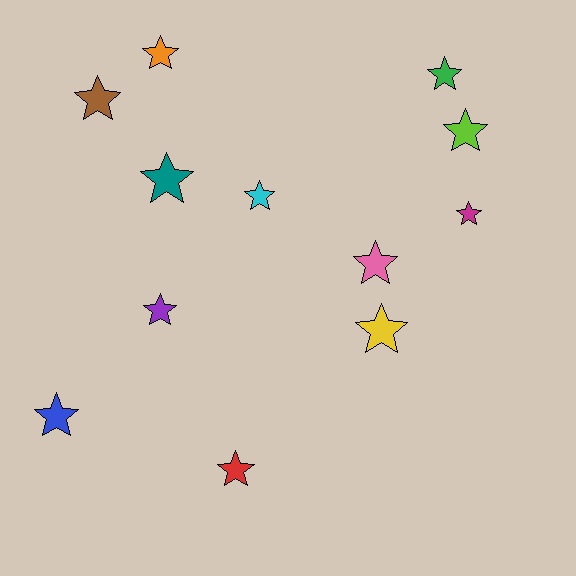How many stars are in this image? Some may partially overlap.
There are 12 stars.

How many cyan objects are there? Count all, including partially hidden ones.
There is 1 cyan object.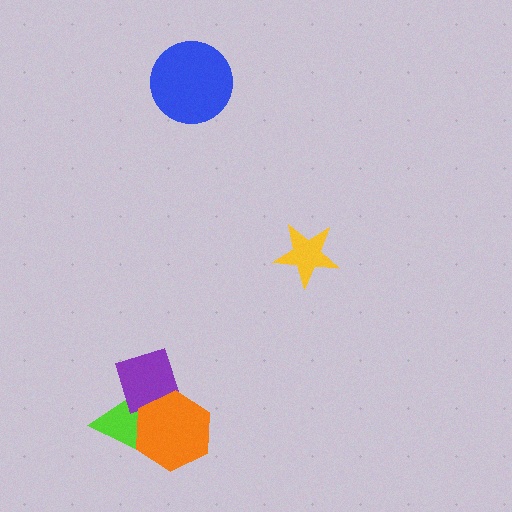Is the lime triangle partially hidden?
Yes, it is partially covered by another shape.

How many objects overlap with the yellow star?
0 objects overlap with the yellow star.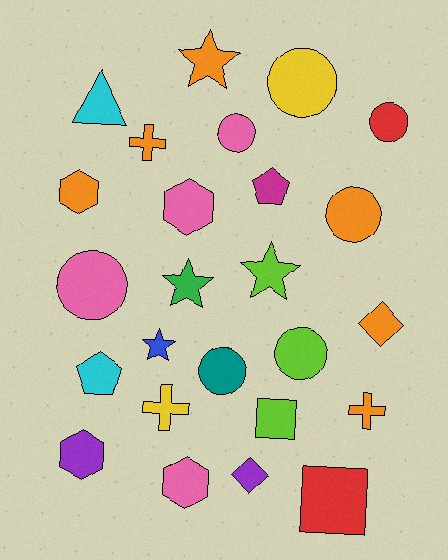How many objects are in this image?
There are 25 objects.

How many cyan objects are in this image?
There are 2 cyan objects.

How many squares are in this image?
There are 2 squares.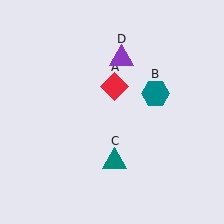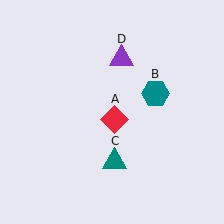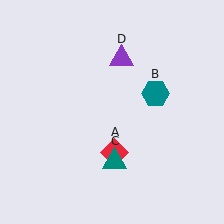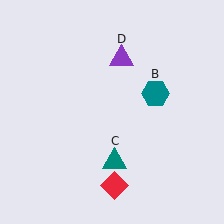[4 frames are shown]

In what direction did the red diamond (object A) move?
The red diamond (object A) moved down.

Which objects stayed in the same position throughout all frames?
Teal hexagon (object B) and teal triangle (object C) and purple triangle (object D) remained stationary.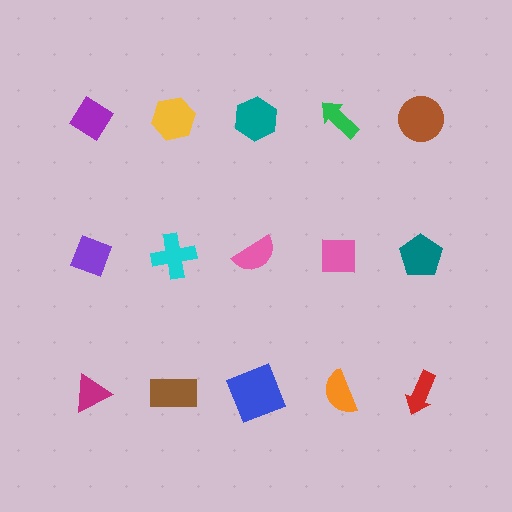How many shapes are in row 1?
5 shapes.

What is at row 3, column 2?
A brown rectangle.